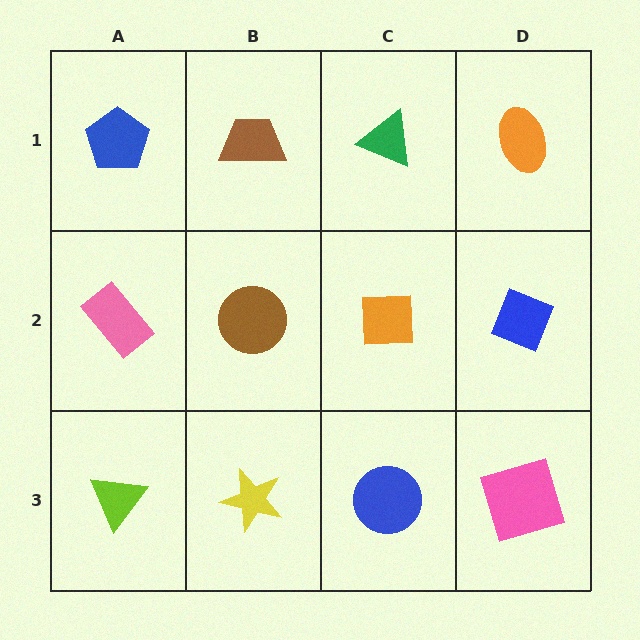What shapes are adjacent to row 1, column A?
A pink rectangle (row 2, column A), a brown trapezoid (row 1, column B).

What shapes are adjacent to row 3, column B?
A brown circle (row 2, column B), a lime triangle (row 3, column A), a blue circle (row 3, column C).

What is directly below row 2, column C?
A blue circle.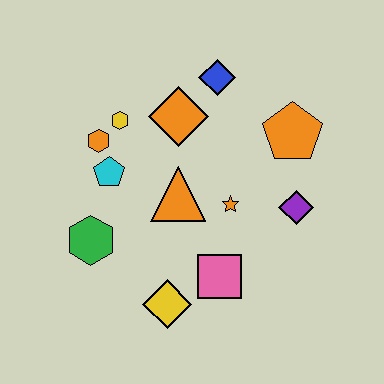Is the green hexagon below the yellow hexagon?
Yes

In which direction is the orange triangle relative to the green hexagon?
The orange triangle is to the right of the green hexagon.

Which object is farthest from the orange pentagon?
The green hexagon is farthest from the orange pentagon.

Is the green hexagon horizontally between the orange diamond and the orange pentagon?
No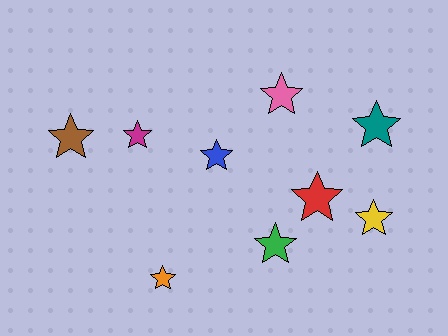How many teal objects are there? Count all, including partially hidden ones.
There is 1 teal object.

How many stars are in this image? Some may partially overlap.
There are 9 stars.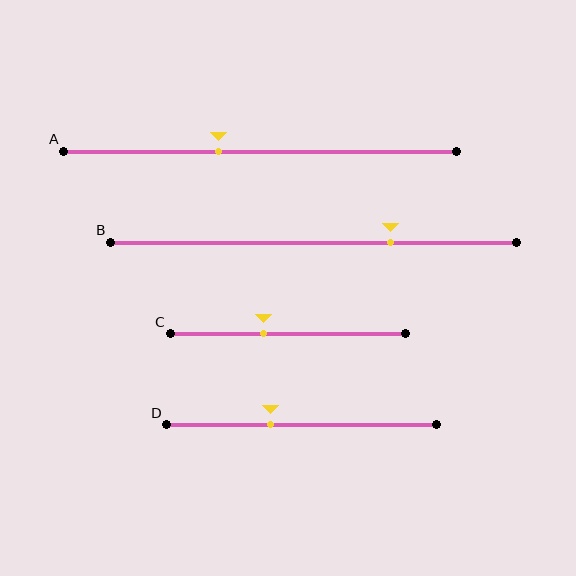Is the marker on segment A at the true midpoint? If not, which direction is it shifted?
No, the marker on segment A is shifted to the left by about 11% of the segment length.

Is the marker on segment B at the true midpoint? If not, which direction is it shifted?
No, the marker on segment B is shifted to the right by about 19% of the segment length.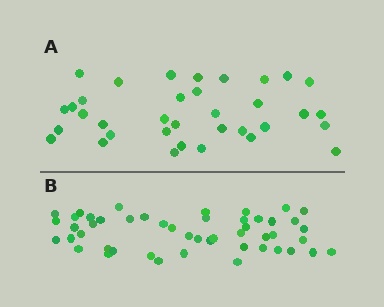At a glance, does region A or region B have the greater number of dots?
Region B (the bottom region) has more dots.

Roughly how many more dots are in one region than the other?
Region B has approximately 15 more dots than region A.